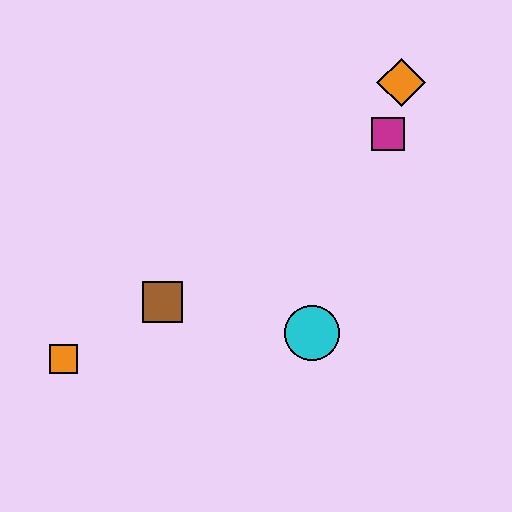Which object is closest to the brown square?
The orange square is closest to the brown square.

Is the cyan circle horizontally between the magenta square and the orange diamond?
No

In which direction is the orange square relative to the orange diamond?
The orange square is to the left of the orange diamond.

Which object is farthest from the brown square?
The orange diamond is farthest from the brown square.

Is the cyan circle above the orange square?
Yes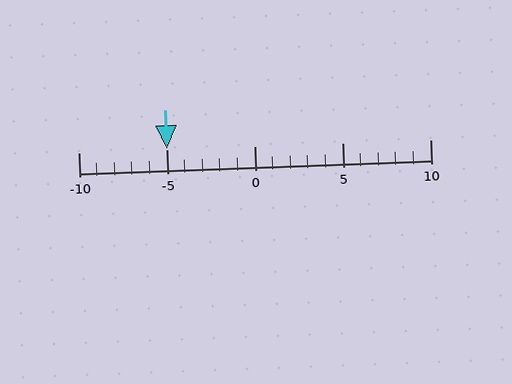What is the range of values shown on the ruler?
The ruler shows values from -10 to 10.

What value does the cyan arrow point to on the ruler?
The cyan arrow points to approximately -5.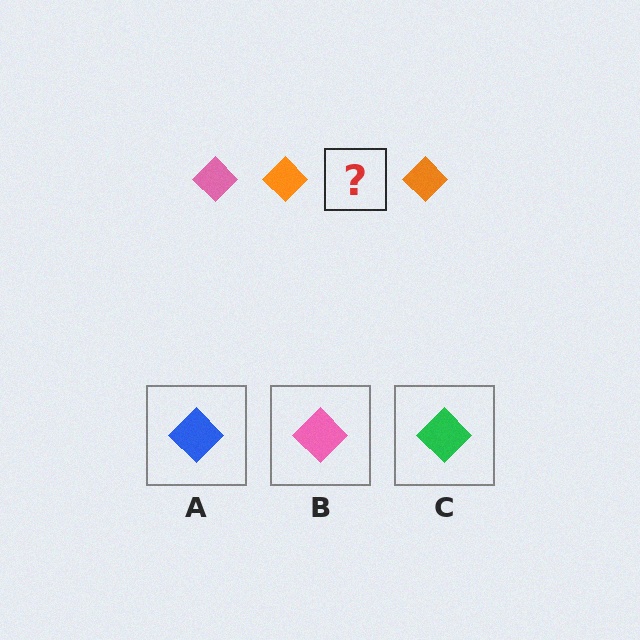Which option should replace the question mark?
Option B.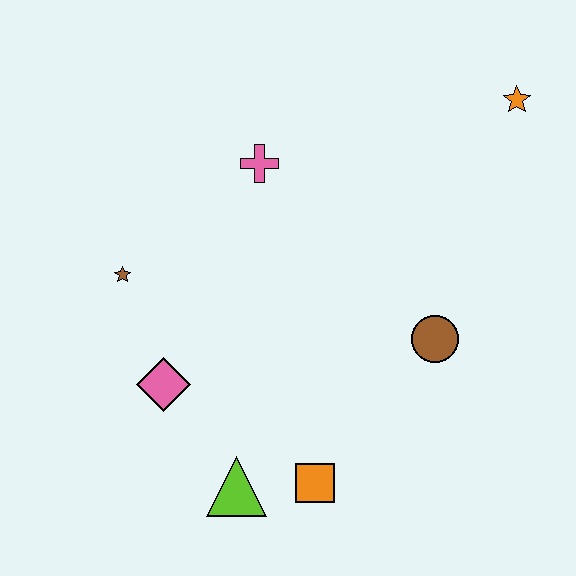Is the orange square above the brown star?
No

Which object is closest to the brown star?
The pink diamond is closest to the brown star.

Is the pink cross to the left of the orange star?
Yes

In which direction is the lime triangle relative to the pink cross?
The lime triangle is below the pink cross.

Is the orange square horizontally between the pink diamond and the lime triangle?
No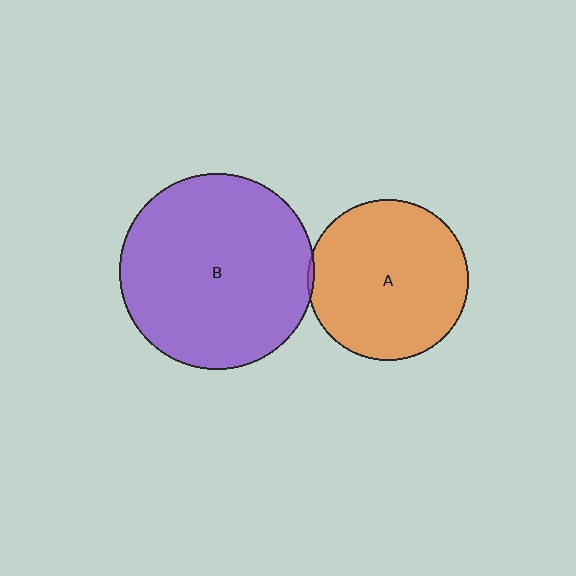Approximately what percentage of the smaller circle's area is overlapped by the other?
Approximately 5%.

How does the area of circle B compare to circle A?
Approximately 1.5 times.